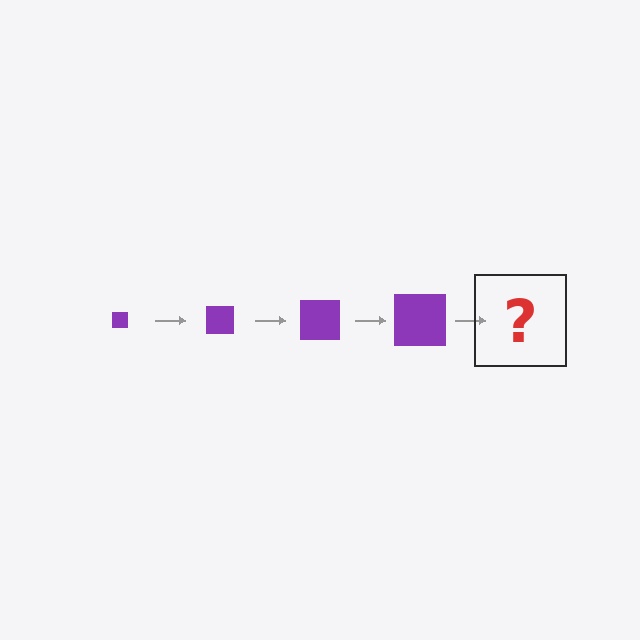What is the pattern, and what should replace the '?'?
The pattern is that the square gets progressively larger each step. The '?' should be a purple square, larger than the previous one.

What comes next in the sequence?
The next element should be a purple square, larger than the previous one.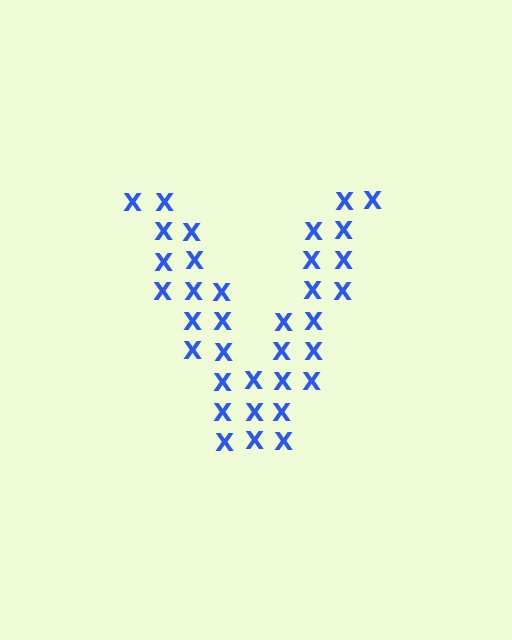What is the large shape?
The large shape is the letter V.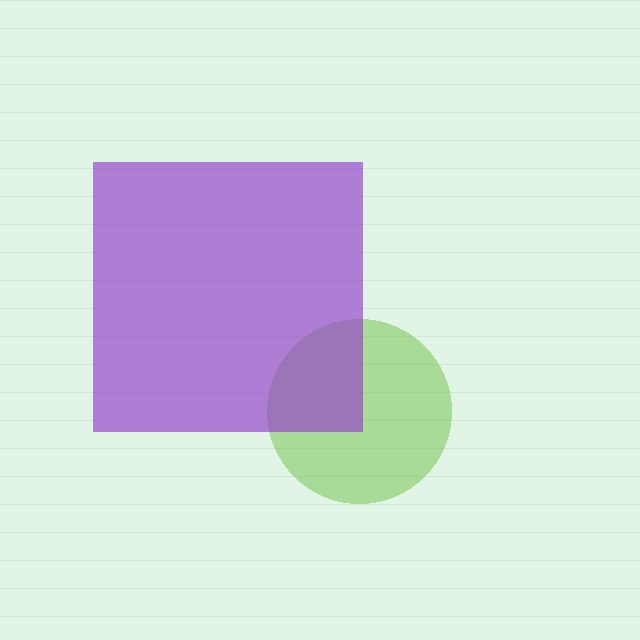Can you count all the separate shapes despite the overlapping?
Yes, there are 2 separate shapes.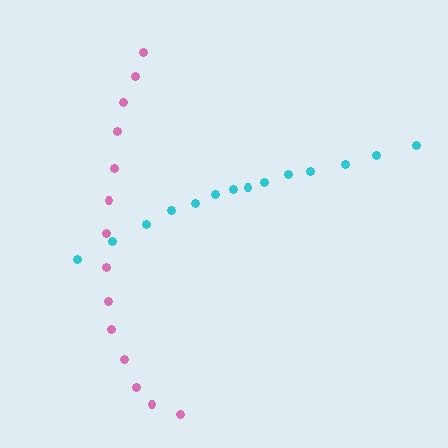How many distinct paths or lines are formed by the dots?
There are 2 distinct paths.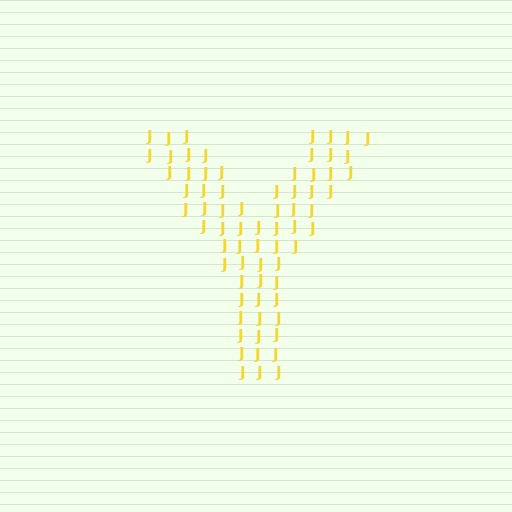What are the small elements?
The small elements are letter J's.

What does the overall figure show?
The overall figure shows the letter Y.